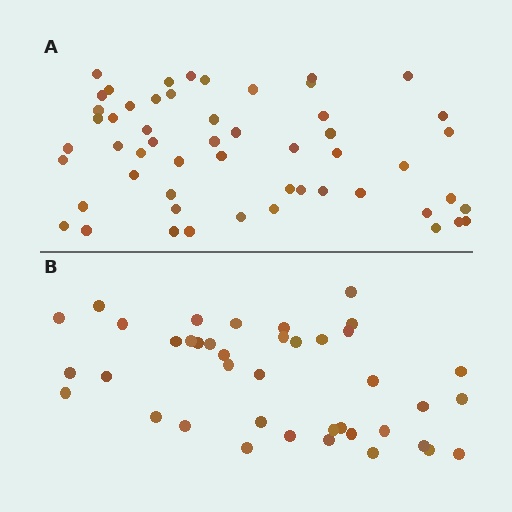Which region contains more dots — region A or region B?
Region A (the top region) has more dots.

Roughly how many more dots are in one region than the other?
Region A has approximately 15 more dots than region B.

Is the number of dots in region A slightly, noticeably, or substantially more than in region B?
Region A has noticeably more, but not dramatically so. The ratio is roughly 1.4 to 1.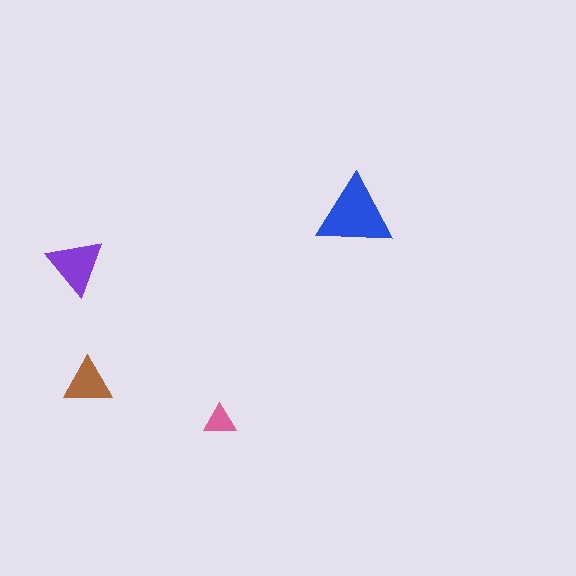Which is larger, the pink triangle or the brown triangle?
The brown one.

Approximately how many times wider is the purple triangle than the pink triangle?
About 2 times wider.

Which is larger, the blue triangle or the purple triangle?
The blue one.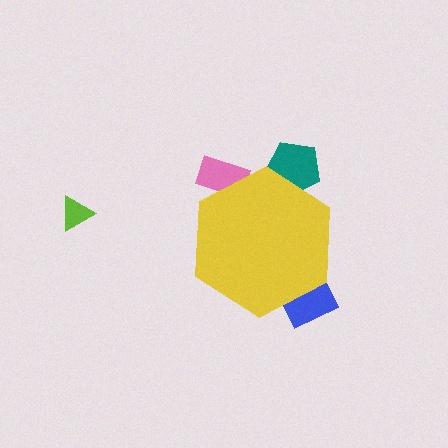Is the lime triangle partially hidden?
No, the lime triangle is fully visible.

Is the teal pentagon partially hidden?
Yes, the teal pentagon is partially hidden behind the yellow hexagon.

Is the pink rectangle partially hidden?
Yes, the pink rectangle is partially hidden behind the yellow hexagon.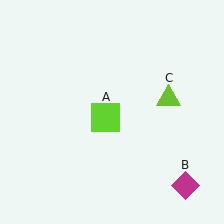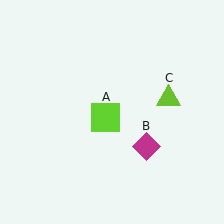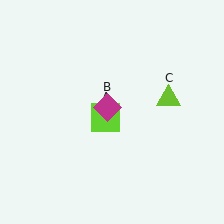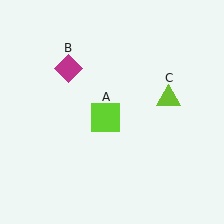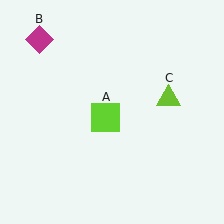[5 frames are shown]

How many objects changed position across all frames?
1 object changed position: magenta diamond (object B).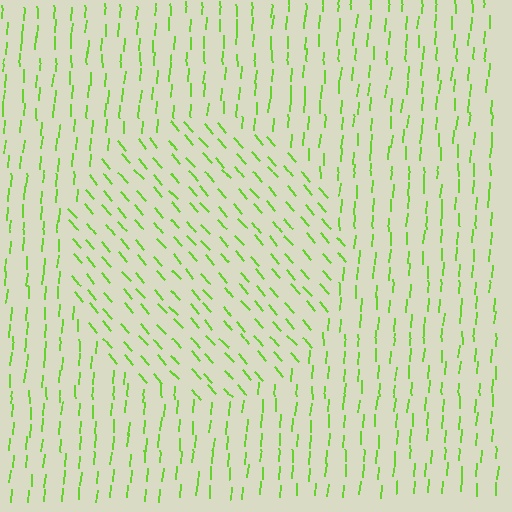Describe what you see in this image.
The image is filled with small lime line segments. A circle region in the image has lines oriented differently from the surrounding lines, creating a visible texture boundary.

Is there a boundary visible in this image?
Yes, there is a texture boundary formed by a change in line orientation.